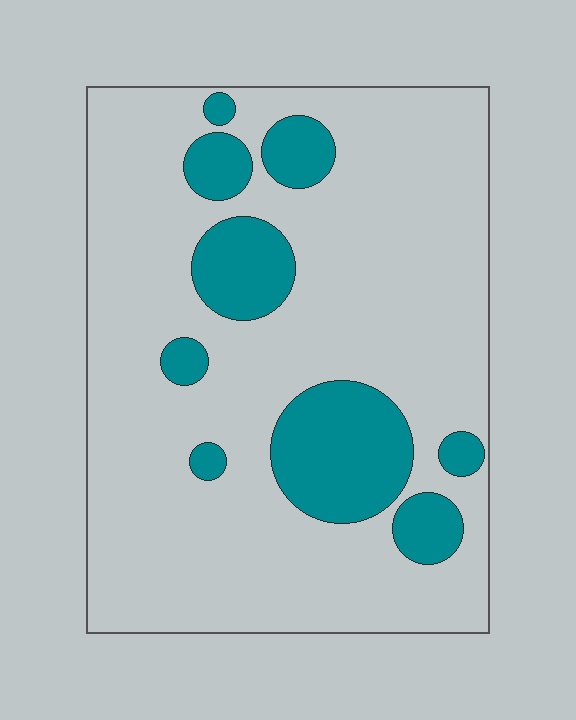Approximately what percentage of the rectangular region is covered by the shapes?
Approximately 20%.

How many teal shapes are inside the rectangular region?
9.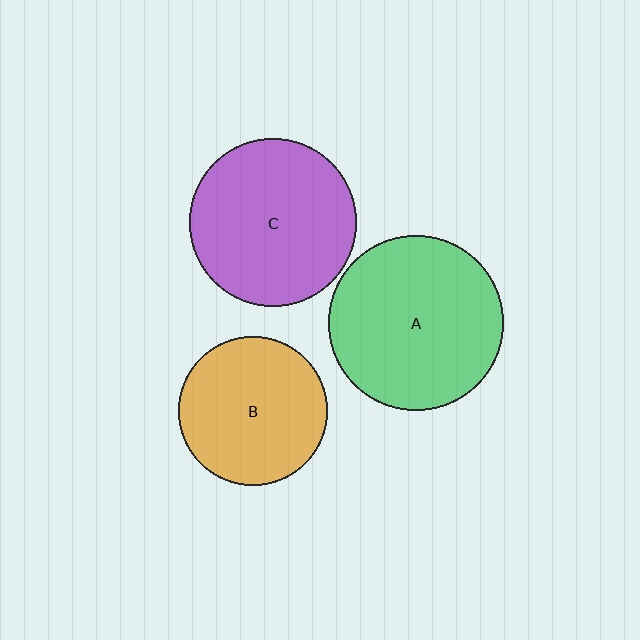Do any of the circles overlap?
No, none of the circles overlap.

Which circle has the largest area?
Circle A (green).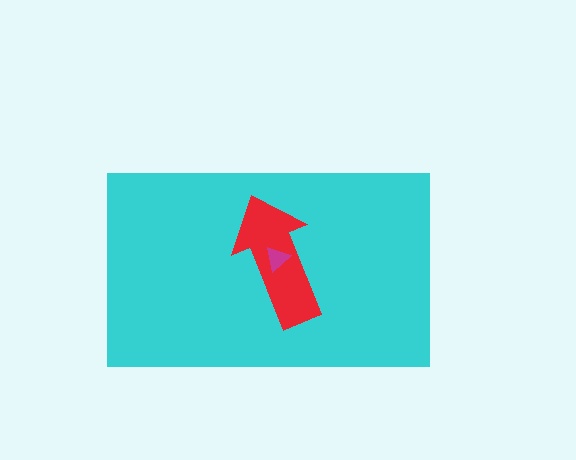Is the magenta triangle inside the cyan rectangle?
Yes.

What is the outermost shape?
The cyan rectangle.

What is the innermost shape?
The magenta triangle.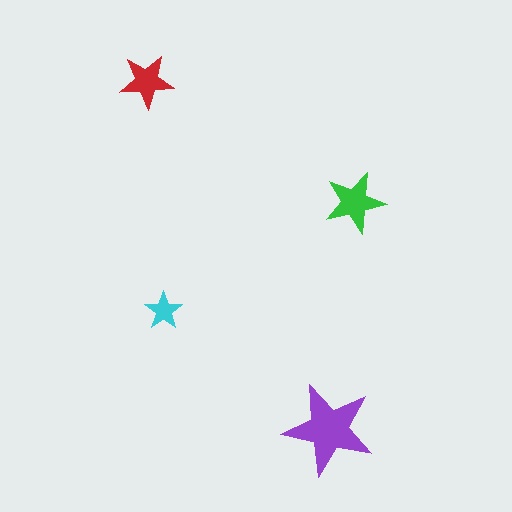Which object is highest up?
The red star is topmost.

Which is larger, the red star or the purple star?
The purple one.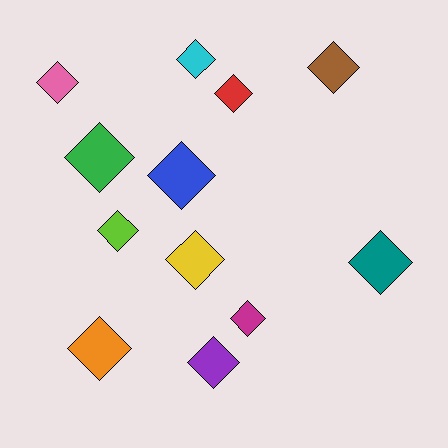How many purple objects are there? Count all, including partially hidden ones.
There is 1 purple object.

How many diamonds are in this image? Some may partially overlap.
There are 12 diamonds.